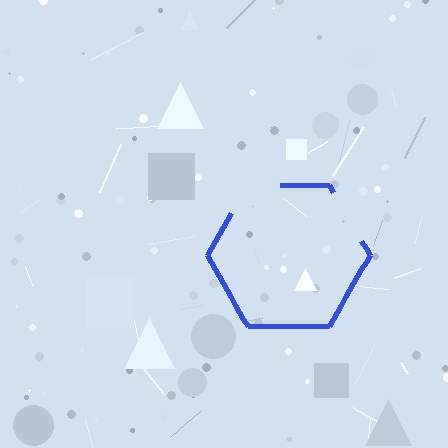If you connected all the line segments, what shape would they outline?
They would outline a hexagon.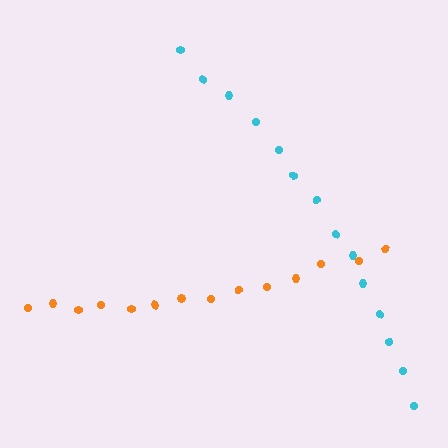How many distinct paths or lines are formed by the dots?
There are 2 distinct paths.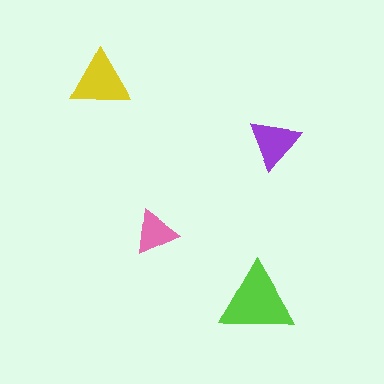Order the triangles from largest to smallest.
the lime one, the yellow one, the purple one, the pink one.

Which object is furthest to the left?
The yellow triangle is leftmost.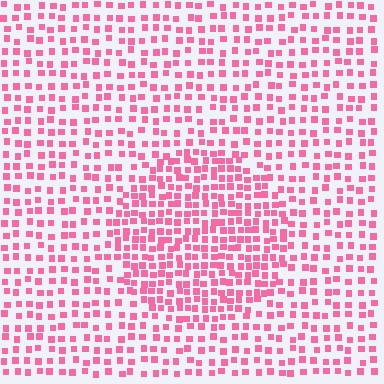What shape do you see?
I see a circle.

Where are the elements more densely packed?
The elements are more densely packed inside the circle boundary.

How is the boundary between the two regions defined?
The boundary is defined by a change in element density (approximately 1.7x ratio). All elements are the same color, size, and shape.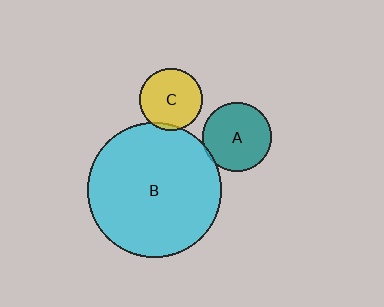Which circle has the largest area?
Circle B (cyan).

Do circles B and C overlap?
Yes.